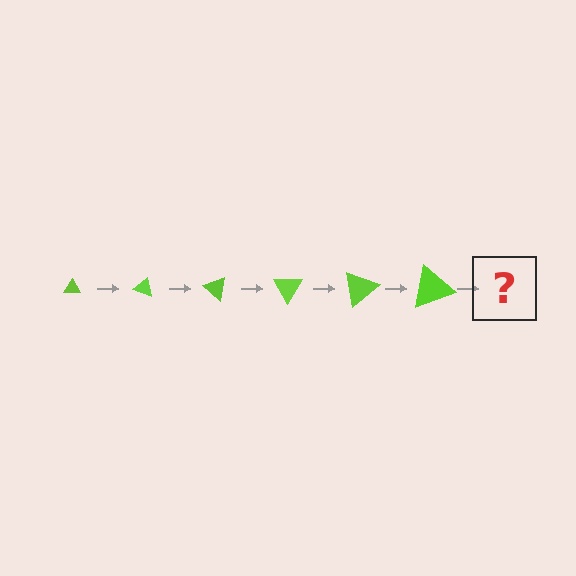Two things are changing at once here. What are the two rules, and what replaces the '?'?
The two rules are that the triangle grows larger each step and it rotates 20 degrees each step. The '?' should be a triangle, larger than the previous one and rotated 120 degrees from the start.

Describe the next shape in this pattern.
It should be a triangle, larger than the previous one and rotated 120 degrees from the start.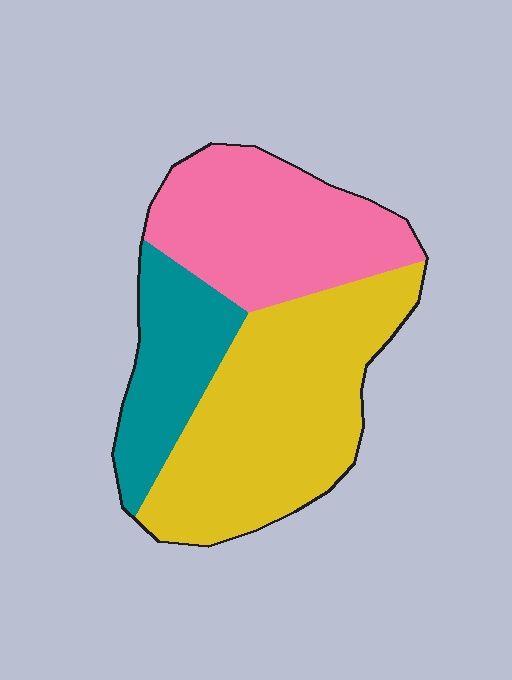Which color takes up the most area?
Yellow, at roughly 45%.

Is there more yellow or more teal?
Yellow.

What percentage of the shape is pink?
Pink covers roughly 35% of the shape.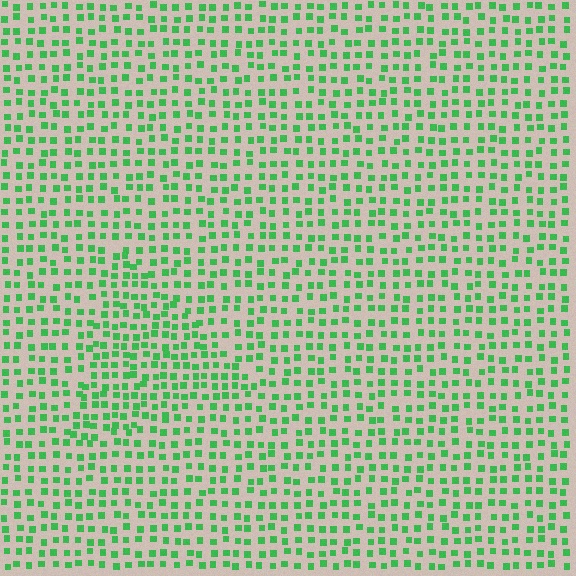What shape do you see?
I see a triangle.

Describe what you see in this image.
The image contains small green elements arranged at two different densities. A triangle-shaped region is visible where the elements are more densely packed than the surrounding area.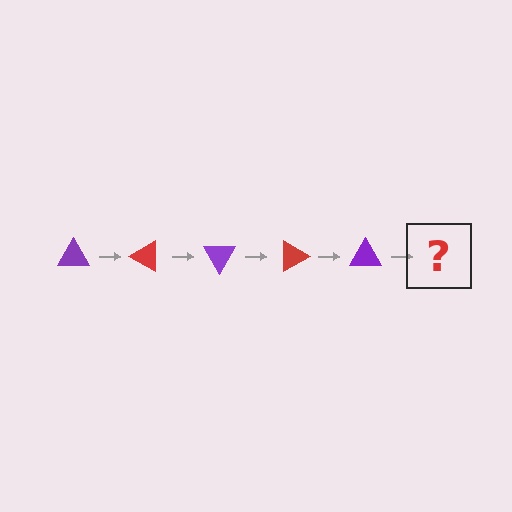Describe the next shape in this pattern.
It should be a red triangle, rotated 150 degrees from the start.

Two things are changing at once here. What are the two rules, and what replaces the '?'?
The two rules are that it rotates 30 degrees each step and the color cycles through purple and red. The '?' should be a red triangle, rotated 150 degrees from the start.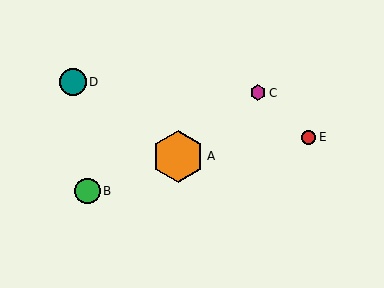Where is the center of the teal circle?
The center of the teal circle is at (73, 82).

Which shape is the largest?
The orange hexagon (labeled A) is the largest.